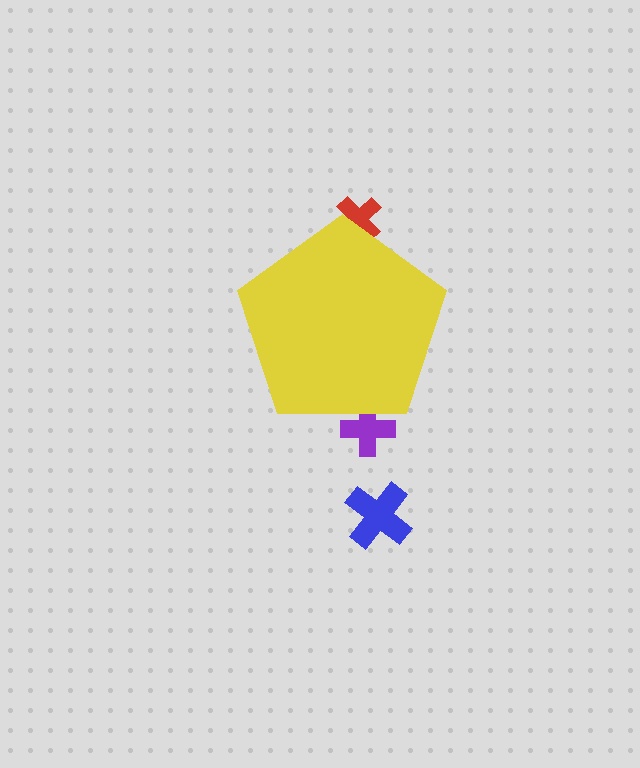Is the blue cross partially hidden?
No, the blue cross is fully visible.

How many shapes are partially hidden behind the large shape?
2 shapes are partially hidden.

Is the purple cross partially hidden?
Yes, the purple cross is partially hidden behind the yellow pentagon.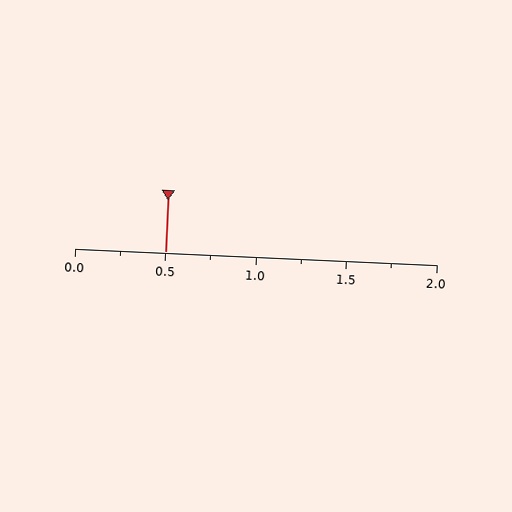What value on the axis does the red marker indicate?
The marker indicates approximately 0.5.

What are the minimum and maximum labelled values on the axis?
The axis runs from 0.0 to 2.0.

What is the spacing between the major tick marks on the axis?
The major ticks are spaced 0.5 apart.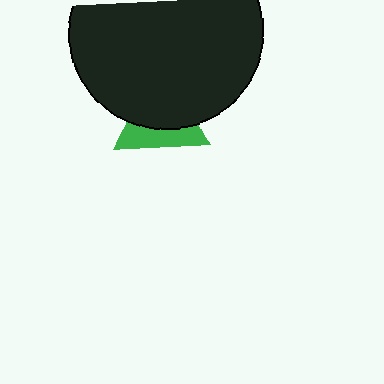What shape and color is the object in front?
The object in front is a black circle.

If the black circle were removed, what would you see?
You would see the complete green triangle.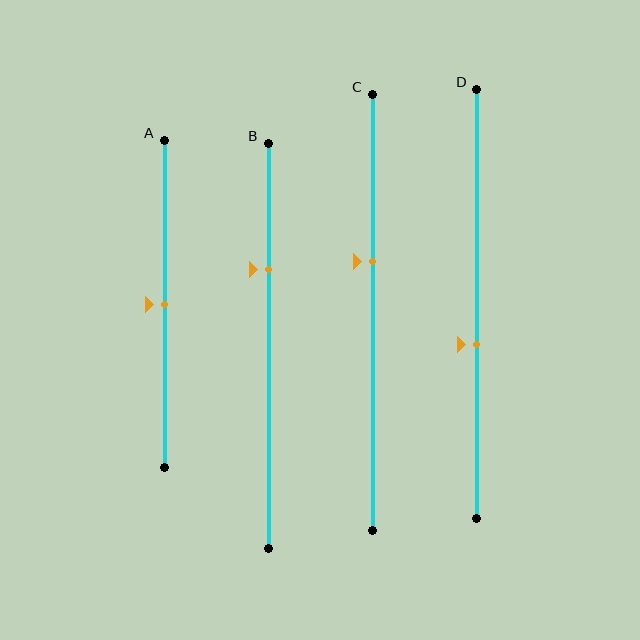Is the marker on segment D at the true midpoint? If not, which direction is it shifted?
No, the marker on segment D is shifted downward by about 9% of the segment length.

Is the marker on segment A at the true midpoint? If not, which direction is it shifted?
Yes, the marker on segment A is at the true midpoint.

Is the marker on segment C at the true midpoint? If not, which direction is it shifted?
No, the marker on segment C is shifted upward by about 12% of the segment length.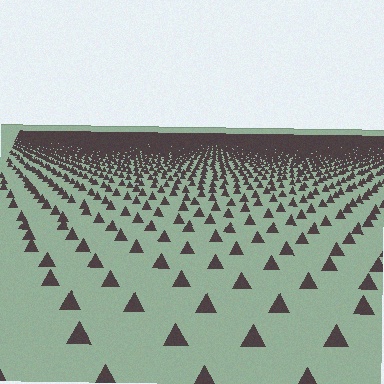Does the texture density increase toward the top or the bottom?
Density increases toward the top.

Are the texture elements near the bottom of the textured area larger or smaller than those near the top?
Larger. Near the bottom, elements are closer to the viewer and appear at a bigger on-screen size.